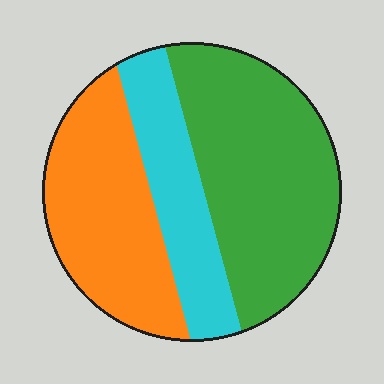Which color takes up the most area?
Green, at roughly 45%.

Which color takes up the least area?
Cyan, at roughly 20%.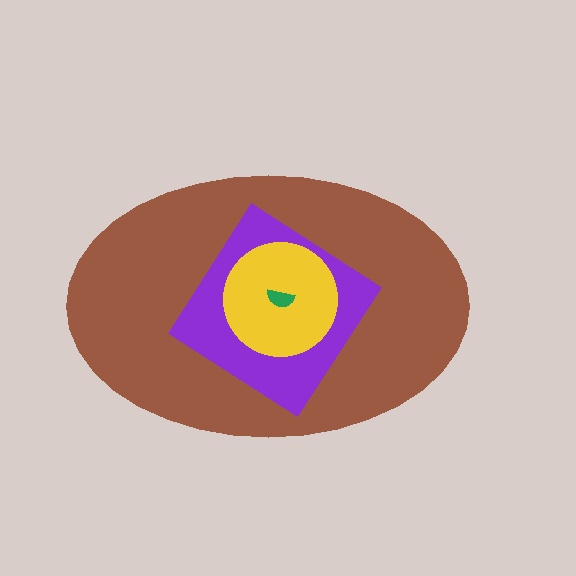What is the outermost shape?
The brown ellipse.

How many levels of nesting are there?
4.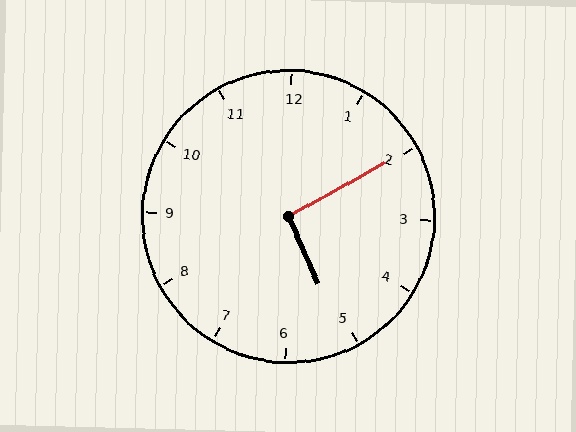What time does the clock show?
5:10.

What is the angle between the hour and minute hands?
Approximately 95 degrees.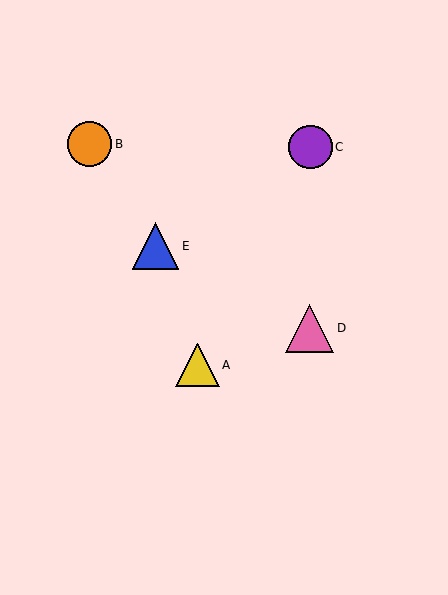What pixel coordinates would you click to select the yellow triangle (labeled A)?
Click at (198, 365) to select the yellow triangle A.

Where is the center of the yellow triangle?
The center of the yellow triangle is at (198, 365).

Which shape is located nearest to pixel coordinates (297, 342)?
The pink triangle (labeled D) at (309, 328) is nearest to that location.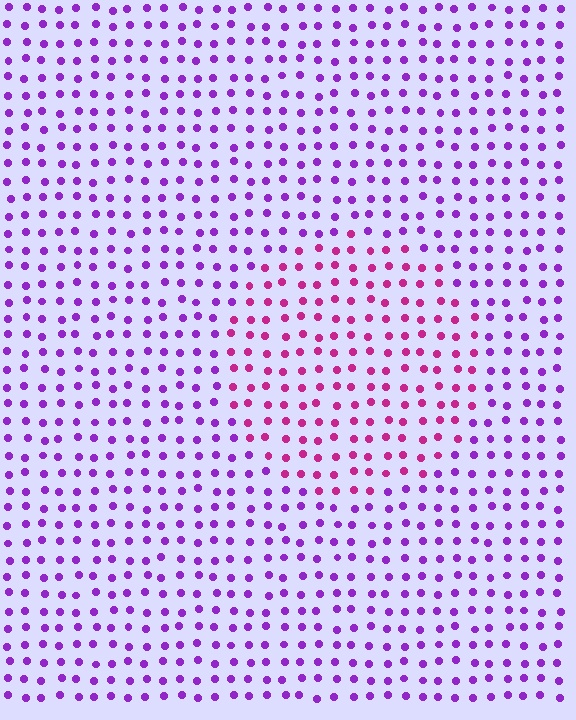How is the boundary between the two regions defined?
The boundary is defined purely by a slight shift in hue (about 41 degrees). Spacing, size, and orientation are identical on both sides.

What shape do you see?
I see a circle.